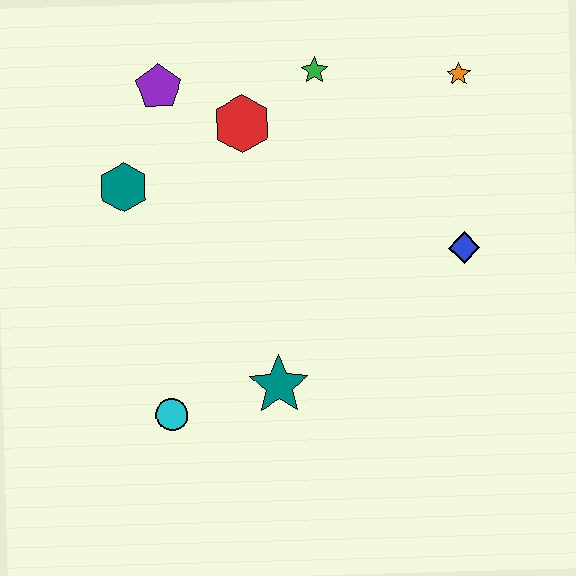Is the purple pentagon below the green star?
Yes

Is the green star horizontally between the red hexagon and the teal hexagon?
No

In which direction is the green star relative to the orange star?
The green star is to the left of the orange star.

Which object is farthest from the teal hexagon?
The orange star is farthest from the teal hexagon.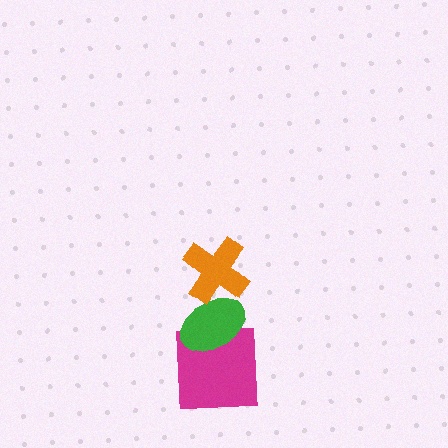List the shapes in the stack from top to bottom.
From top to bottom: the orange cross, the green ellipse, the magenta square.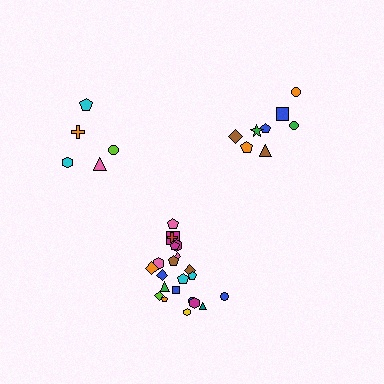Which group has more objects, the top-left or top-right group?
The top-right group.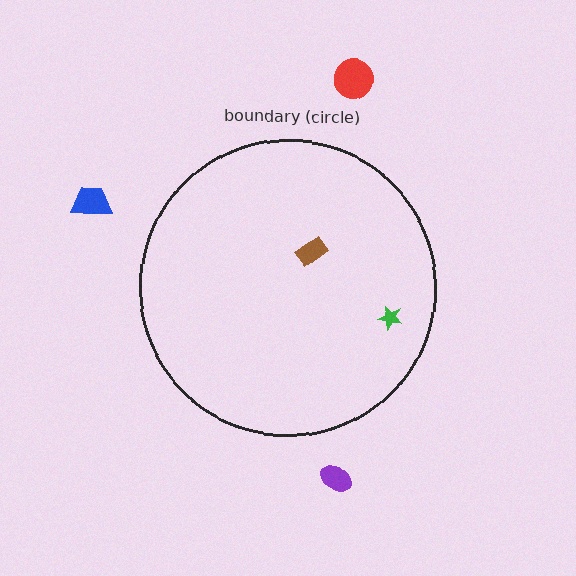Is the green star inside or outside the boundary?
Inside.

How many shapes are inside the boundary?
2 inside, 3 outside.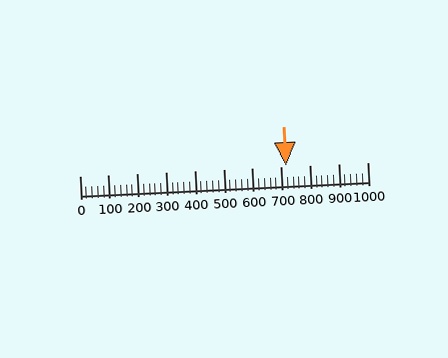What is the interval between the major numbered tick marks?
The major tick marks are spaced 100 units apart.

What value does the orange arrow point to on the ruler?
The orange arrow points to approximately 716.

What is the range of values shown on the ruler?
The ruler shows values from 0 to 1000.